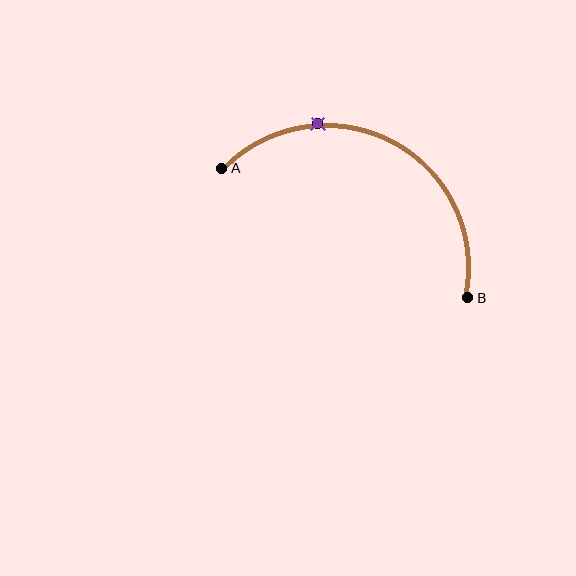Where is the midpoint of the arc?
The arc midpoint is the point on the curve farthest from the straight line joining A and B. It sits above that line.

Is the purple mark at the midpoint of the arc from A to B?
No. The purple mark lies on the arc but is closer to endpoint A. The arc midpoint would be at the point on the curve equidistant along the arc from both A and B.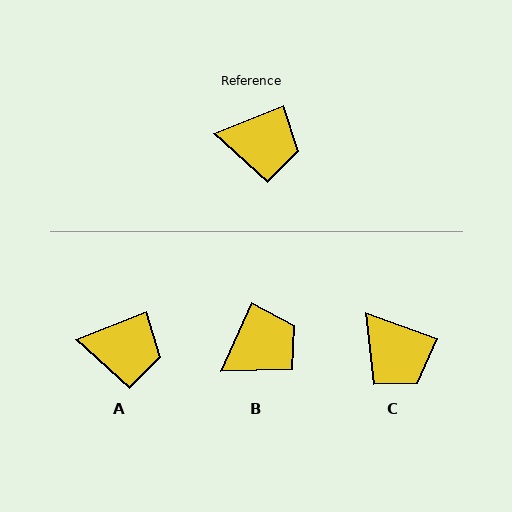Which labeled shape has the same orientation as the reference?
A.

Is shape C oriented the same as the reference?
No, it is off by about 42 degrees.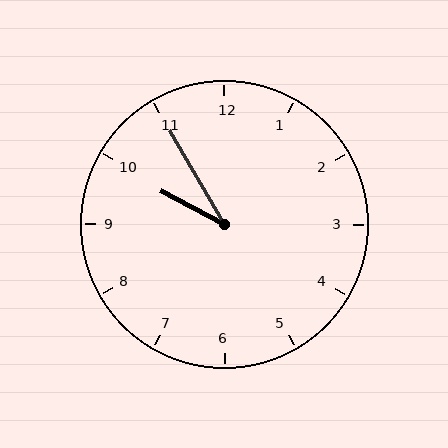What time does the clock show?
9:55.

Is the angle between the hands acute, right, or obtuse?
It is acute.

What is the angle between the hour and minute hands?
Approximately 32 degrees.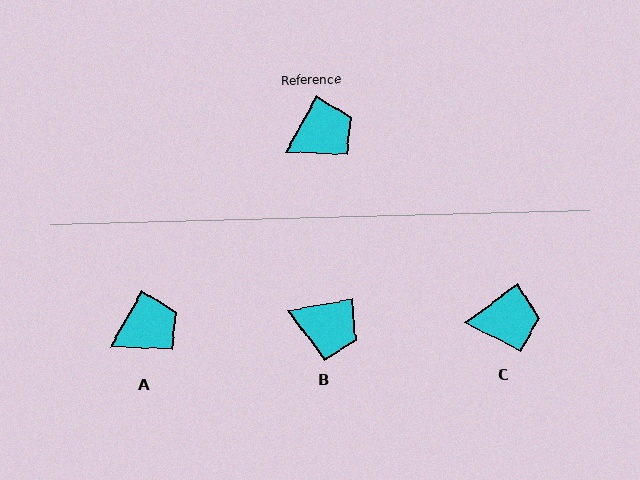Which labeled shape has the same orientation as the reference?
A.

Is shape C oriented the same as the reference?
No, it is off by about 24 degrees.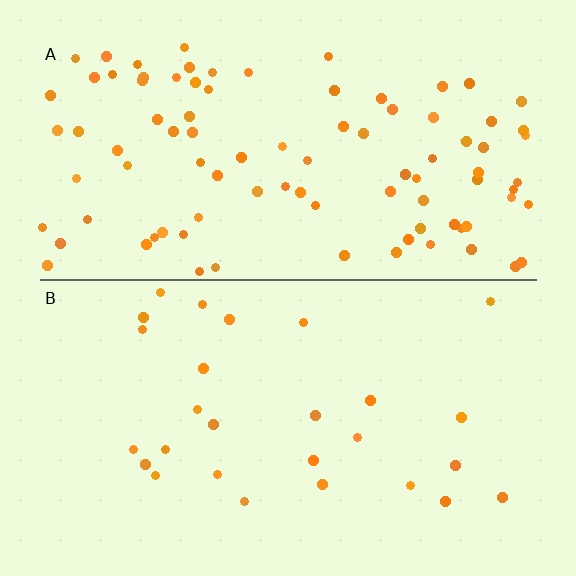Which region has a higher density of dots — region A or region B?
A (the top).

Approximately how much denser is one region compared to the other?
Approximately 3.4× — region A over region B.